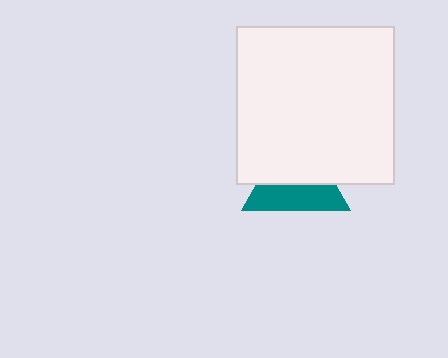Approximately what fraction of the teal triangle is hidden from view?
Roughly 53% of the teal triangle is hidden behind the white square.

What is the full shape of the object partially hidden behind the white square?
The partially hidden object is a teal triangle.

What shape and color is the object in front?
The object in front is a white square.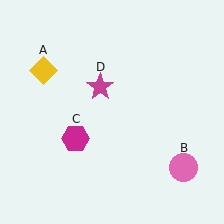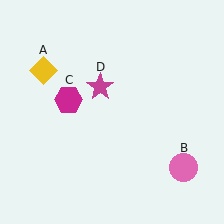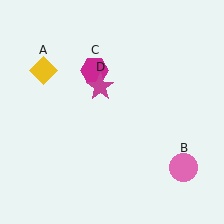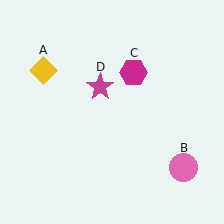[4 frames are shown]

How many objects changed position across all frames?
1 object changed position: magenta hexagon (object C).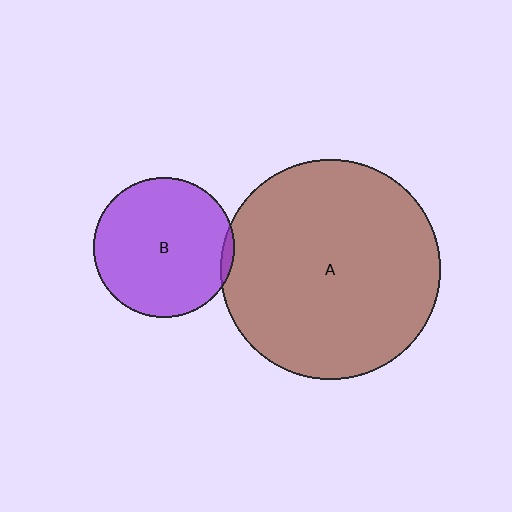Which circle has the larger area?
Circle A (brown).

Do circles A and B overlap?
Yes.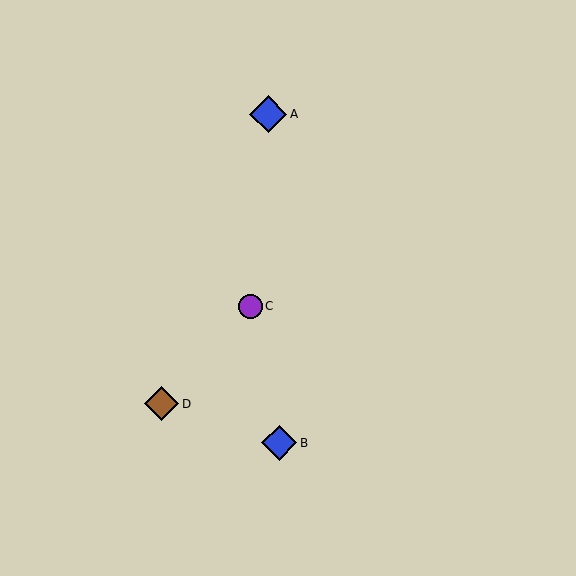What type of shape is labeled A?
Shape A is a blue diamond.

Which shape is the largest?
The blue diamond (labeled A) is the largest.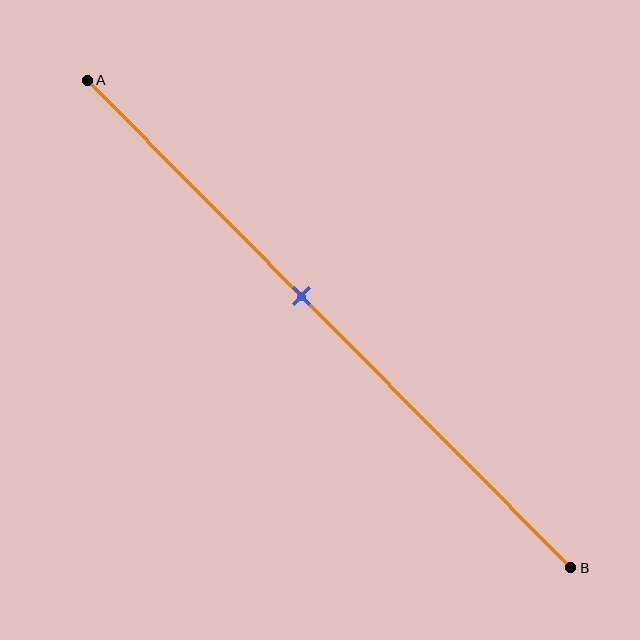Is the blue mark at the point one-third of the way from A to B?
No, the mark is at about 45% from A, not at the 33% one-third point.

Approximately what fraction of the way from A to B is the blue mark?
The blue mark is approximately 45% of the way from A to B.